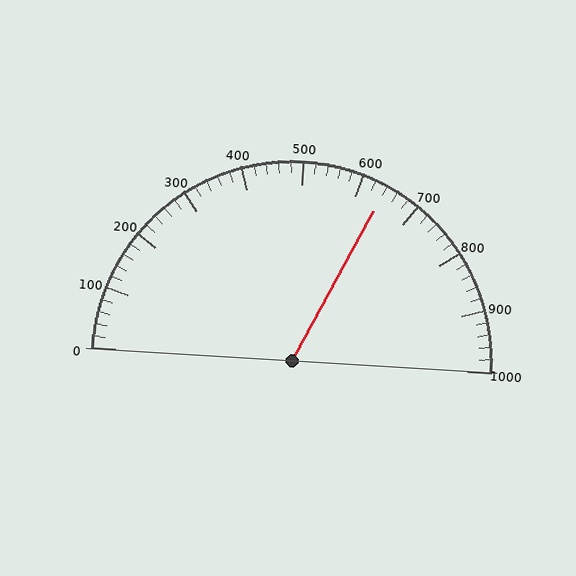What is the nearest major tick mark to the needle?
The nearest major tick mark is 600.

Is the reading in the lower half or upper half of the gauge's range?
The reading is in the upper half of the range (0 to 1000).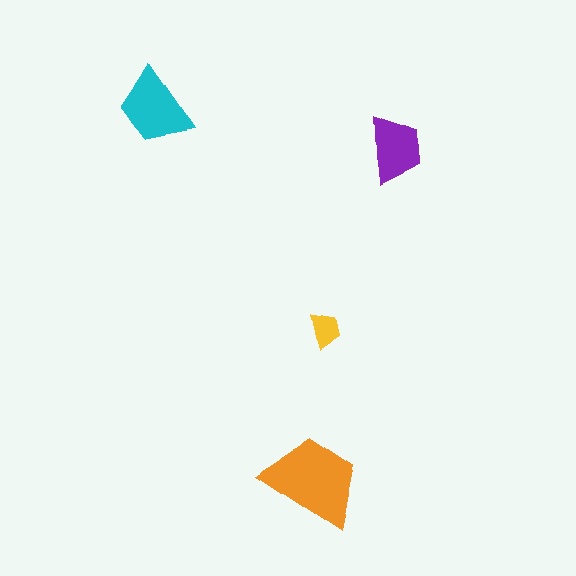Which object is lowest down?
The orange trapezoid is bottommost.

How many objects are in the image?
There are 4 objects in the image.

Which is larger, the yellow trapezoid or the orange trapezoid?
The orange one.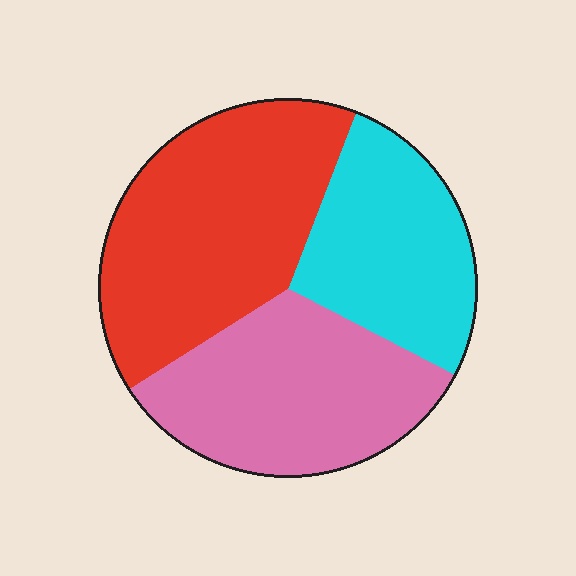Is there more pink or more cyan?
Pink.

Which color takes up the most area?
Red, at roughly 40%.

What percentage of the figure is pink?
Pink takes up about one third (1/3) of the figure.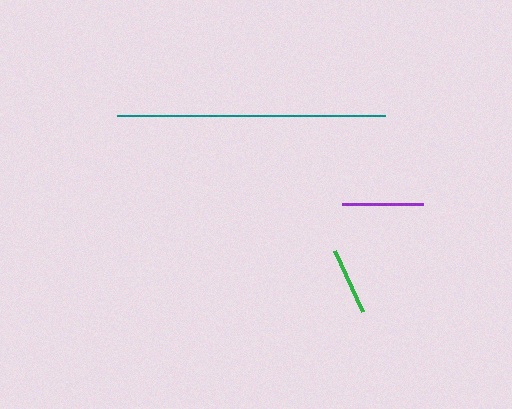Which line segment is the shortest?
The green line is the shortest at approximately 66 pixels.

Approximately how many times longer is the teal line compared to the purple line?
The teal line is approximately 3.3 times the length of the purple line.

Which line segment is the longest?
The teal line is the longest at approximately 268 pixels.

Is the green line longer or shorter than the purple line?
The purple line is longer than the green line.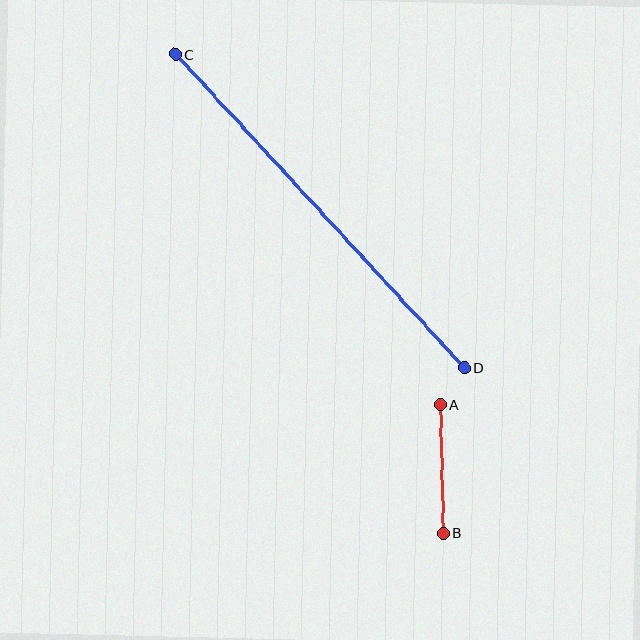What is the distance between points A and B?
The distance is approximately 129 pixels.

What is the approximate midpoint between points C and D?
The midpoint is at approximately (320, 211) pixels.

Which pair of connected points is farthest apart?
Points C and D are farthest apart.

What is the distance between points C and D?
The distance is approximately 426 pixels.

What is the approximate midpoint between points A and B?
The midpoint is at approximately (442, 469) pixels.